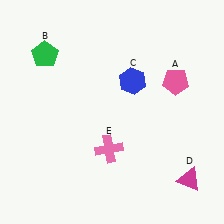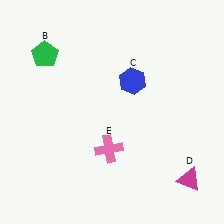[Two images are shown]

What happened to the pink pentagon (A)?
The pink pentagon (A) was removed in Image 2. It was in the top-right area of Image 1.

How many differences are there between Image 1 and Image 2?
There is 1 difference between the two images.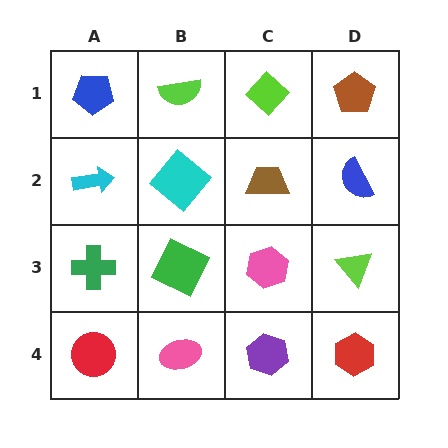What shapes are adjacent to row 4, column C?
A pink hexagon (row 3, column C), a pink ellipse (row 4, column B), a red hexagon (row 4, column D).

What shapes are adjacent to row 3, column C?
A brown trapezoid (row 2, column C), a purple hexagon (row 4, column C), a green square (row 3, column B), a lime triangle (row 3, column D).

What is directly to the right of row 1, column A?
A lime semicircle.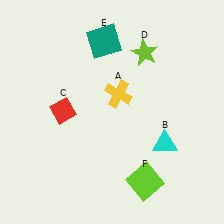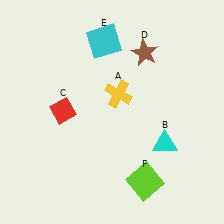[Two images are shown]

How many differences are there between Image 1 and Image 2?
There are 2 differences between the two images.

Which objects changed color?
D changed from lime to brown. E changed from teal to cyan.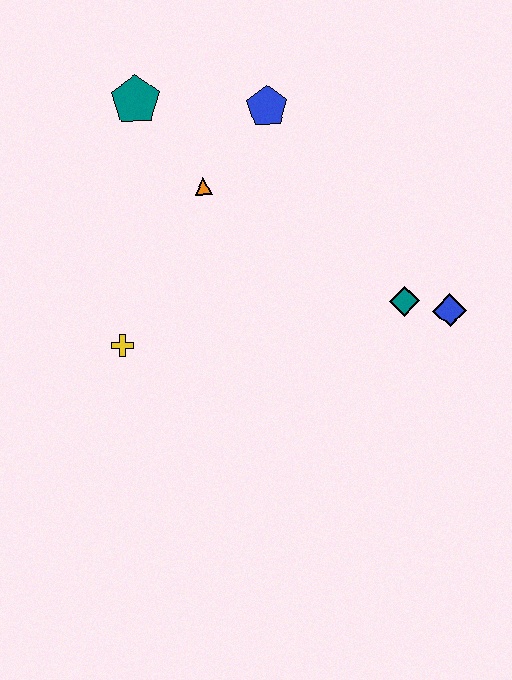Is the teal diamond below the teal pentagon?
Yes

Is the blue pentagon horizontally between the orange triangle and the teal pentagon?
No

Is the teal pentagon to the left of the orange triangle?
Yes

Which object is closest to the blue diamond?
The teal diamond is closest to the blue diamond.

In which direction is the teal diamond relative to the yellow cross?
The teal diamond is to the right of the yellow cross.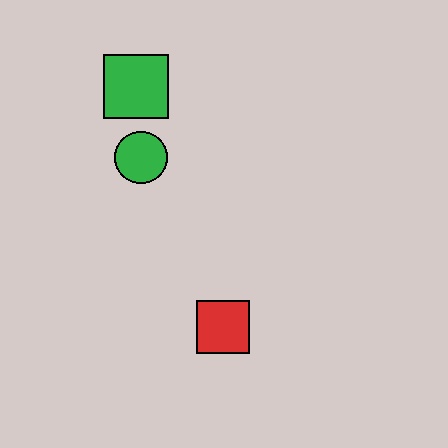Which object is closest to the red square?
The green circle is closest to the red square.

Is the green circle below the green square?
Yes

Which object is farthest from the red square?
The green square is farthest from the red square.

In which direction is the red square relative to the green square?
The red square is below the green square.